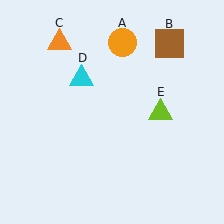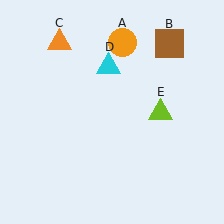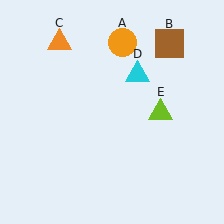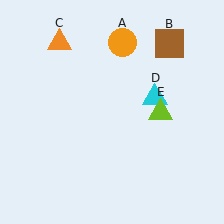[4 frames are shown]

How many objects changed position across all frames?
1 object changed position: cyan triangle (object D).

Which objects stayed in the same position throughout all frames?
Orange circle (object A) and brown square (object B) and orange triangle (object C) and lime triangle (object E) remained stationary.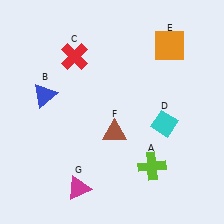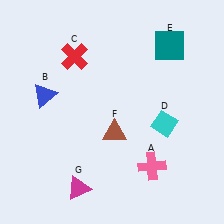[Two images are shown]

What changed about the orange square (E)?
In Image 1, E is orange. In Image 2, it changed to teal.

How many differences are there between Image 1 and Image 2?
There are 2 differences between the two images.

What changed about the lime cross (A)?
In Image 1, A is lime. In Image 2, it changed to pink.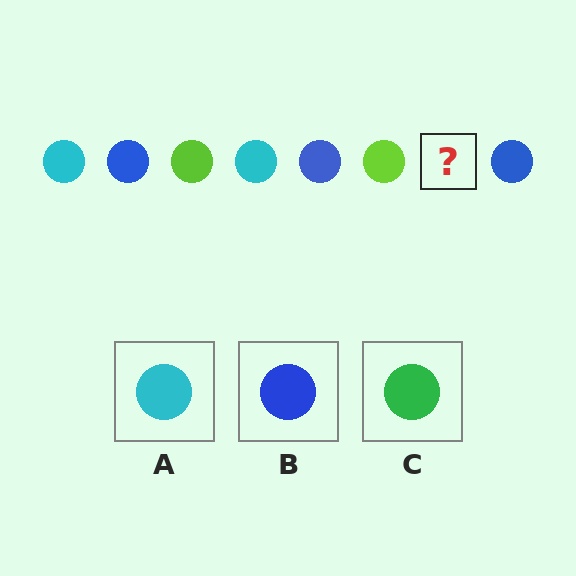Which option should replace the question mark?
Option A.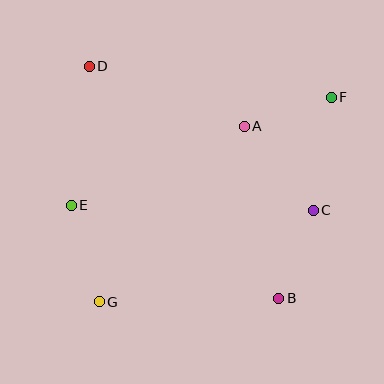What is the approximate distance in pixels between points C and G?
The distance between C and G is approximately 233 pixels.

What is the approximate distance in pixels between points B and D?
The distance between B and D is approximately 299 pixels.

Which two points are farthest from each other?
Points F and G are farthest from each other.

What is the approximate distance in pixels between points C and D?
The distance between C and D is approximately 266 pixels.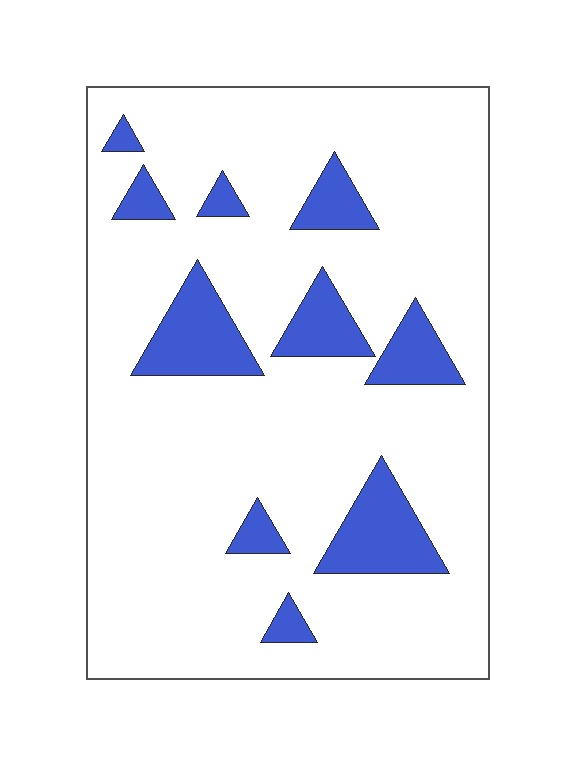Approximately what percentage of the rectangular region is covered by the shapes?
Approximately 15%.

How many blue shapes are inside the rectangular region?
10.